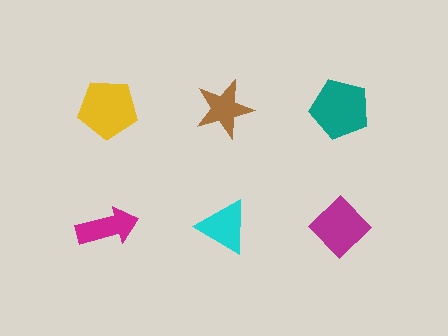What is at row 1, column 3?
A teal pentagon.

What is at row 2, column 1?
A magenta arrow.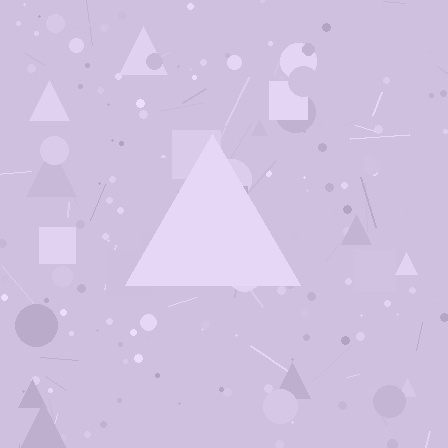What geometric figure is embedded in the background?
A triangle is embedded in the background.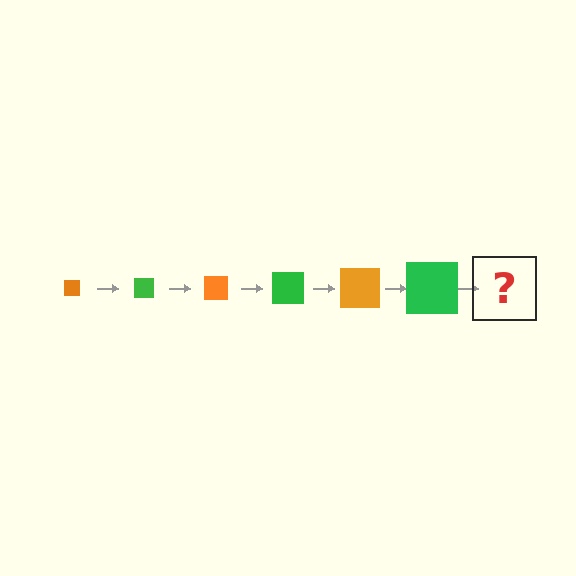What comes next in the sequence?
The next element should be an orange square, larger than the previous one.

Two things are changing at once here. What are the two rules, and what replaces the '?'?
The two rules are that the square grows larger each step and the color cycles through orange and green. The '?' should be an orange square, larger than the previous one.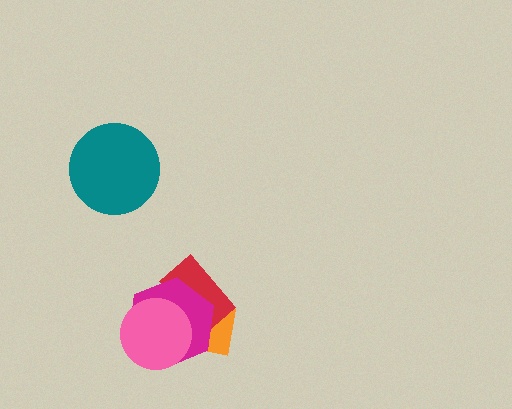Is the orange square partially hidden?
Yes, it is partially covered by another shape.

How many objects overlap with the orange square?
3 objects overlap with the orange square.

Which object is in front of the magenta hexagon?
The pink circle is in front of the magenta hexagon.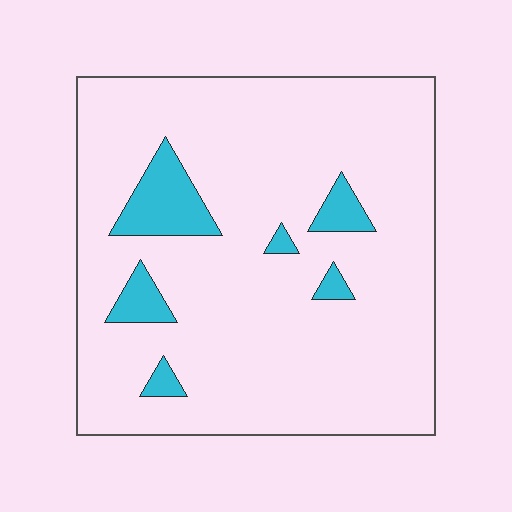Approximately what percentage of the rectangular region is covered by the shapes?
Approximately 10%.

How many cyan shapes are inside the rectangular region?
6.